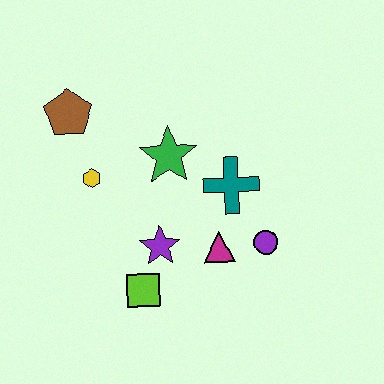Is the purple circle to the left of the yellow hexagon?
No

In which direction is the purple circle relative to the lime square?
The purple circle is to the right of the lime square.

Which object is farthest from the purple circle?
The brown pentagon is farthest from the purple circle.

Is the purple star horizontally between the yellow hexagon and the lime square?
No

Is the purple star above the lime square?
Yes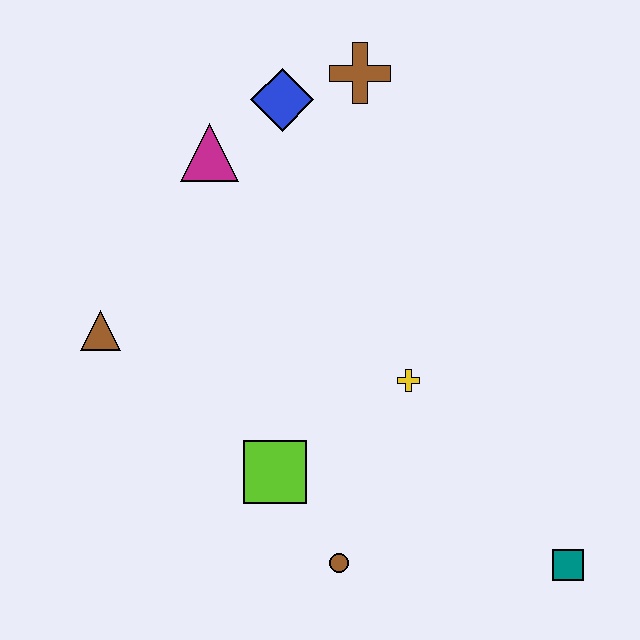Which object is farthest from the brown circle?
The brown cross is farthest from the brown circle.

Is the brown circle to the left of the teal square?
Yes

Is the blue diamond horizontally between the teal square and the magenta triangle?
Yes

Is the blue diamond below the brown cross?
Yes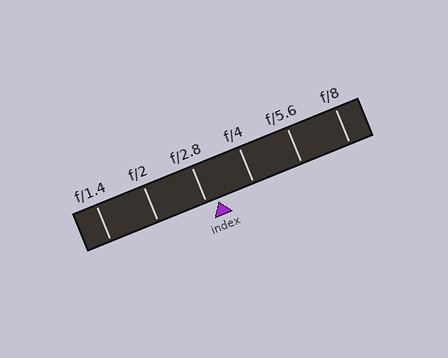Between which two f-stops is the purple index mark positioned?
The index mark is between f/2.8 and f/4.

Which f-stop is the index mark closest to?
The index mark is closest to f/2.8.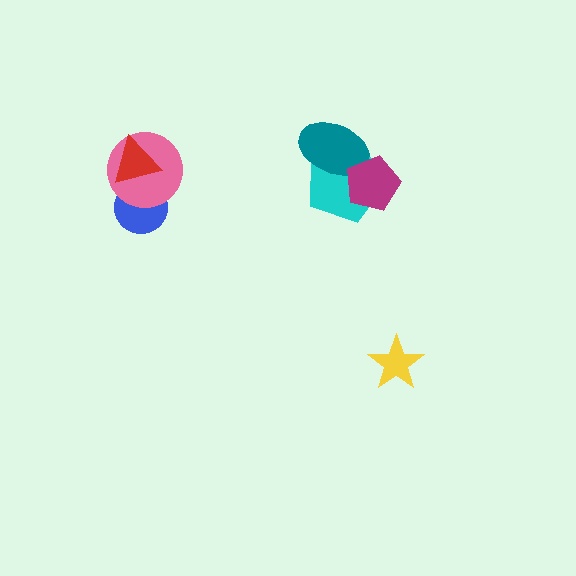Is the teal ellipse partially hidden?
Yes, it is partially covered by another shape.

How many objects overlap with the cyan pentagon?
2 objects overlap with the cyan pentagon.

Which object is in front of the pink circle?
The red triangle is in front of the pink circle.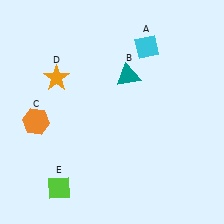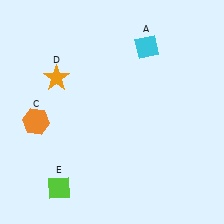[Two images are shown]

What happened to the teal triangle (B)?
The teal triangle (B) was removed in Image 2. It was in the top-right area of Image 1.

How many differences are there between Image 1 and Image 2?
There is 1 difference between the two images.